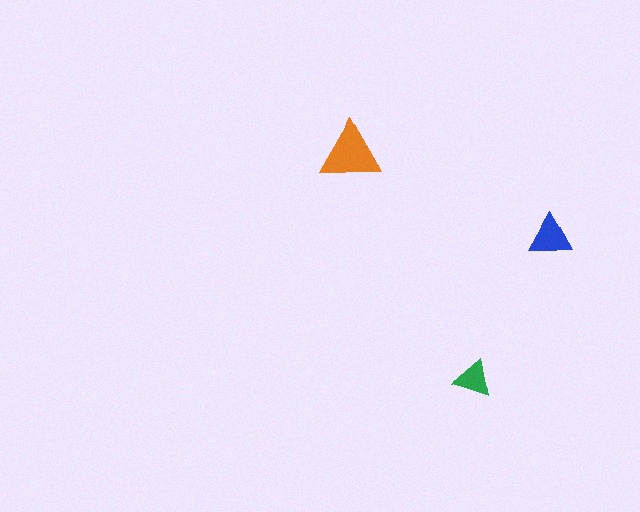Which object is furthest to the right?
The blue triangle is rightmost.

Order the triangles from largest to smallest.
the orange one, the blue one, the green one.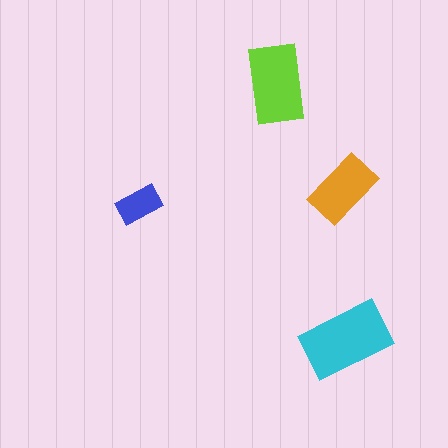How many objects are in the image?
There are 4 objects in the image.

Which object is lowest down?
The cyan rectangle is bottommost.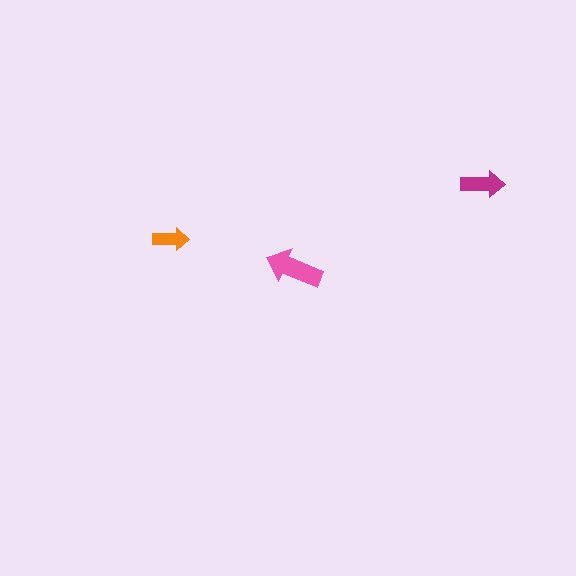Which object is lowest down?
The pink arrow is bottommost.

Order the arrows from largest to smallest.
the pink one, the magenta one, the orange one.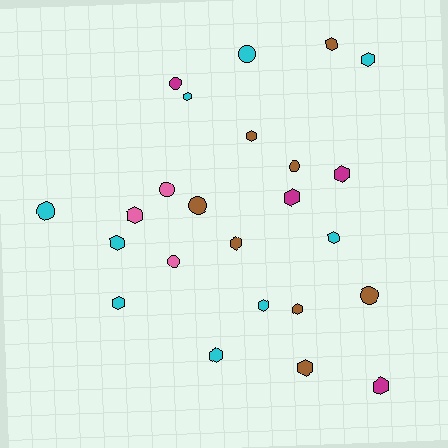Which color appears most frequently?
Cyan, with 9 objects.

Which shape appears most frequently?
Hexagon, with 16 objects.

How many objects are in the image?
There are 24 objects.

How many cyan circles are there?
There are 2 cyan circles.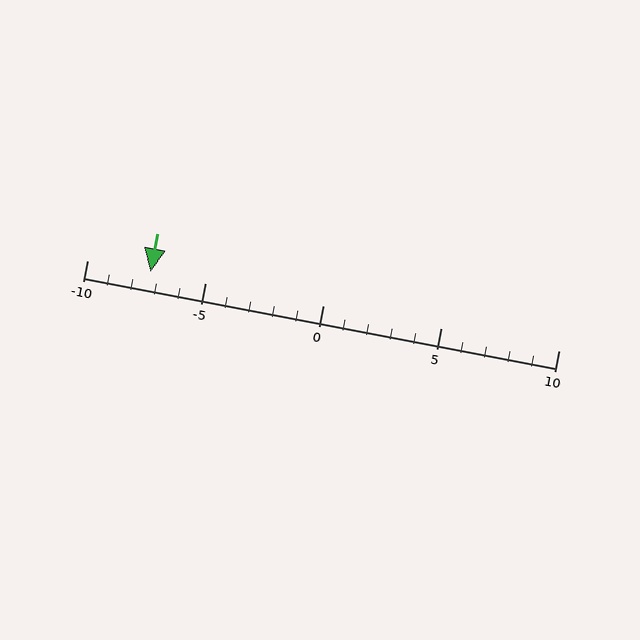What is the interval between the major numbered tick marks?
The major tick marks are spaced 5 units apart.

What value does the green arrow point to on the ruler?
The green arrow points to approximately -7.